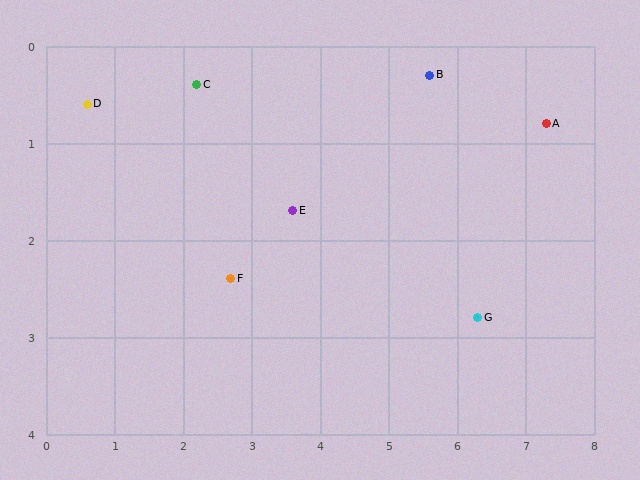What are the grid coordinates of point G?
Point G is at approximately (6.3, 2.8).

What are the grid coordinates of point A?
Point A is at approximately (7.3, 0.8).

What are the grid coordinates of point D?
Point D is at approximately (0.6, 0.6).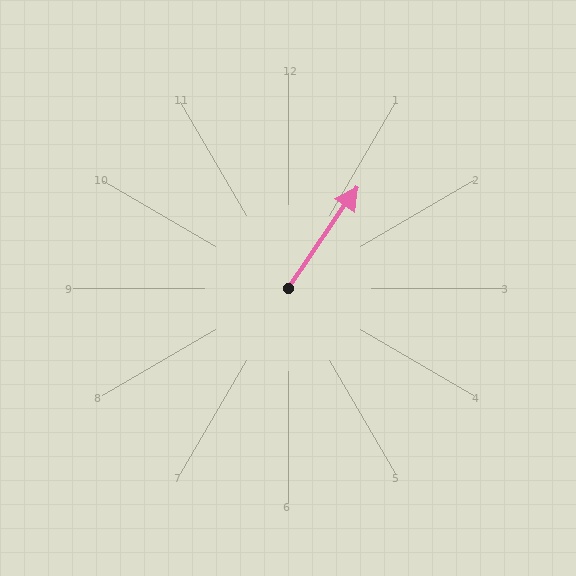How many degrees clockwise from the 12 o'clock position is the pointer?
Approximately 34 degrees.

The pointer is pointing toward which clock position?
Roughly 1 o'clock.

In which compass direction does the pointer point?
Northeast.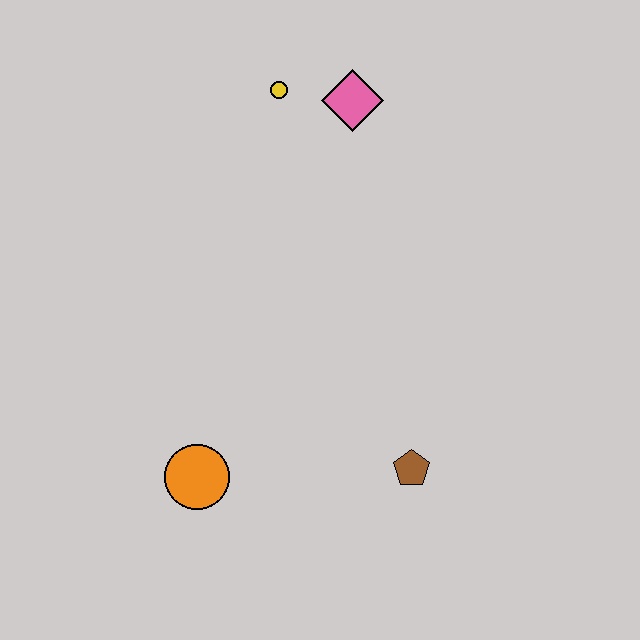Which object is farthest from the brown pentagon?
The yellow circle is farthest from the brown pentagon.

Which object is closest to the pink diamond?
The yellow circle is closest to the pink diamond.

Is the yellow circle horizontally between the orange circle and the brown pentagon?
Yes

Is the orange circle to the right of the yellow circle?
No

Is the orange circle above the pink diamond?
No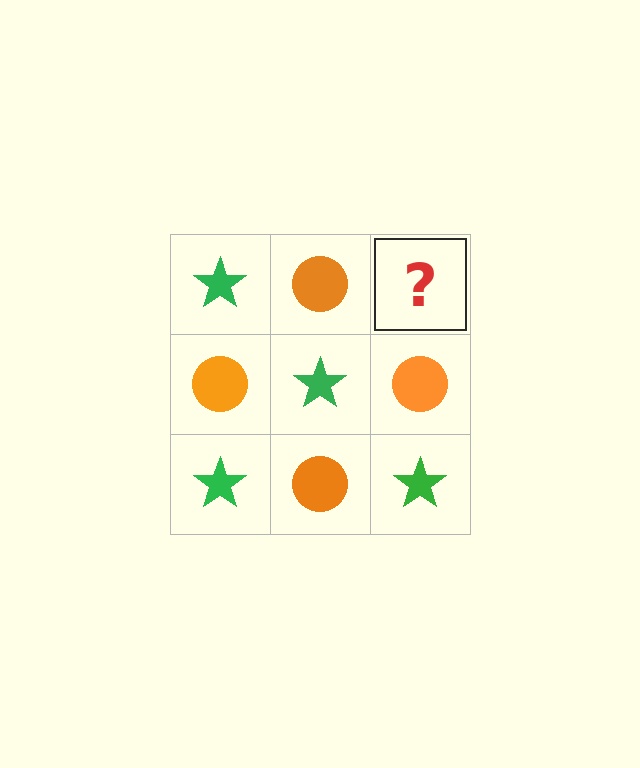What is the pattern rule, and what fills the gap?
The rule is that it alternates green star and orange circle in a checkerboard pattern. The gap should be filled with a green star.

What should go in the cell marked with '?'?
The missing cell should contain a green star.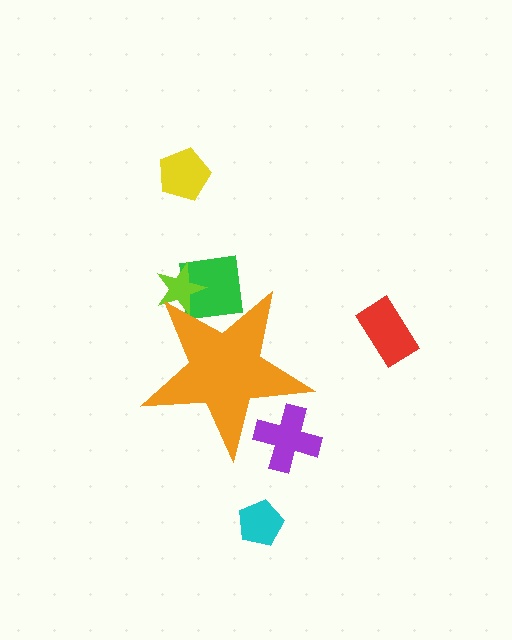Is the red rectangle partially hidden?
No, the red rectangle is fully visible.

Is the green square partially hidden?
Yes, the green square is partially hidden behind the orange star.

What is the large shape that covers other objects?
An orange star.